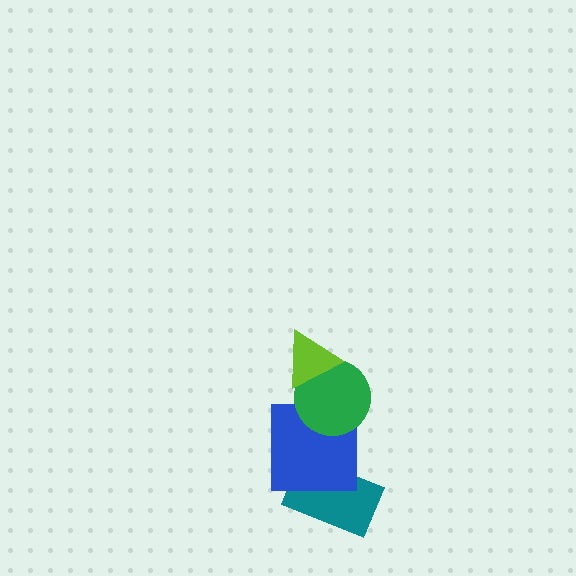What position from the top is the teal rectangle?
The teal rectangle is 4th from the top.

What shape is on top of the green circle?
The lime triangle is on top of the green circle.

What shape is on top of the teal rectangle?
The blue square is on top of the teal rectangle.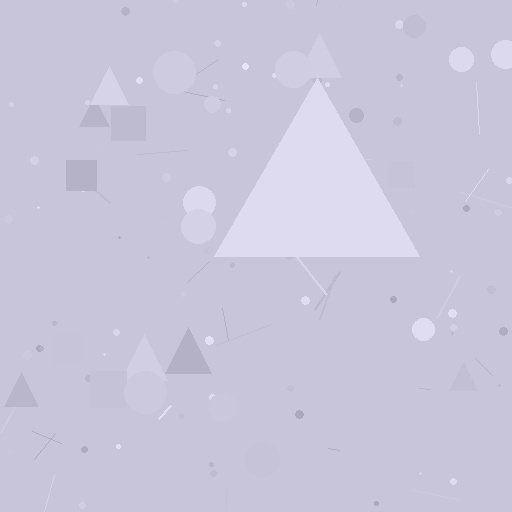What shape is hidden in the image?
A triangle is hidden in the image.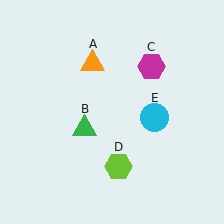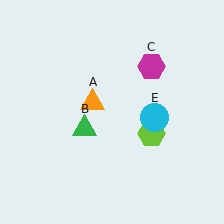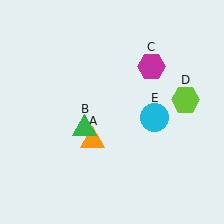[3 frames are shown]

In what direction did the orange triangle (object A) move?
The orange triangle (object A) moved down.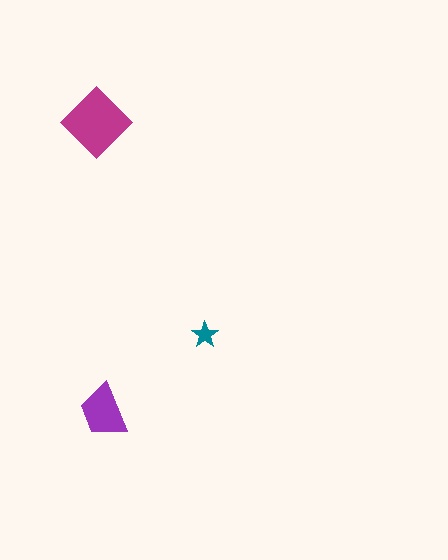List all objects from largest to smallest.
The magenta diamond, the purple trapezoid, the teal star.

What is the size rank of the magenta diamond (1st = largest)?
1st.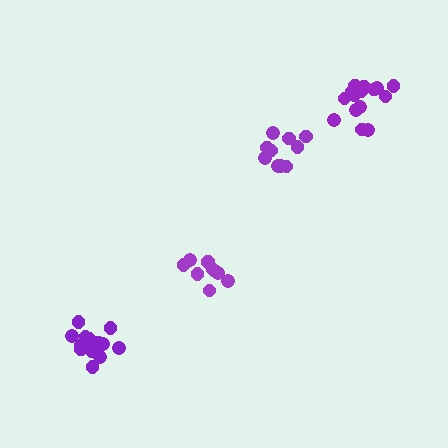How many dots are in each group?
Group 1: 10 dots, Group 2: 15 dots, Group 3: 10 dots, Group 4: 16 dots (51 total).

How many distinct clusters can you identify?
There are 4 distinct clusters.